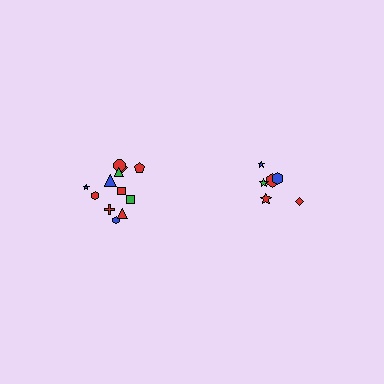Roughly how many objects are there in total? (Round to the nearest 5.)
Roughly 20 objects in total.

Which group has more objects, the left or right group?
The left group.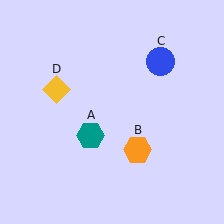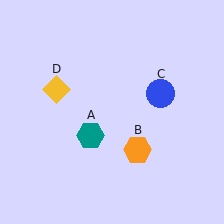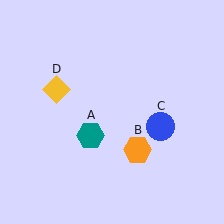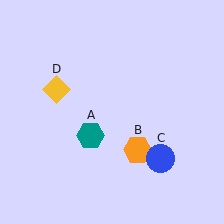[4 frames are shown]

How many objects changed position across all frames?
1 object changed position: blue circle (object C).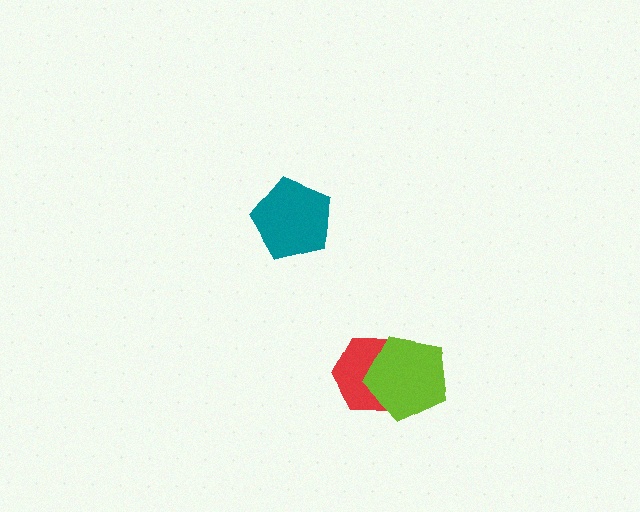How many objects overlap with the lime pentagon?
1 object overlaps with the lime pentagon.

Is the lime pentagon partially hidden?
No, no other shape covers it.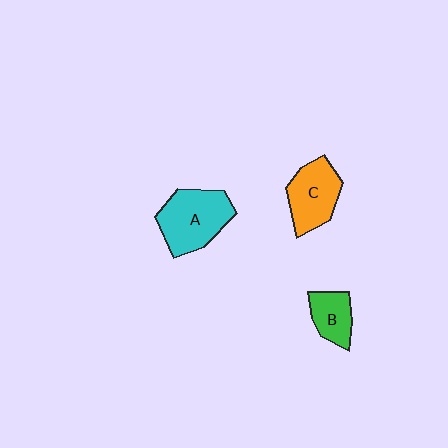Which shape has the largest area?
Shape A (cyan).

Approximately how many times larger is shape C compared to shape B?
Approximately 1.5 times.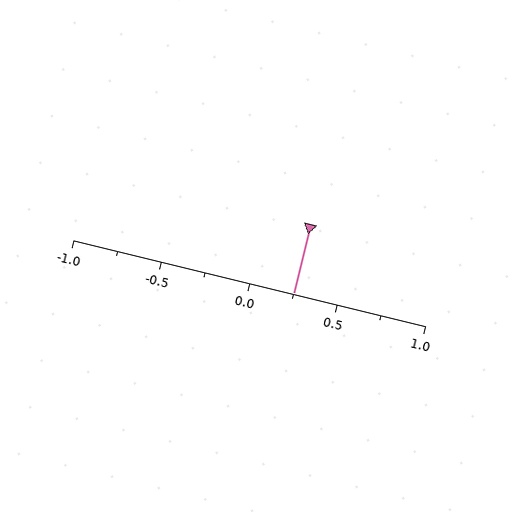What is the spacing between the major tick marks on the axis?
The major ticks are spaced 0.5 apart.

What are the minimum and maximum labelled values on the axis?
The axis runs from -1.0 to 1.0.